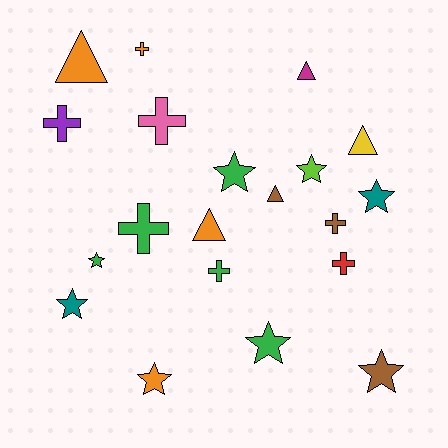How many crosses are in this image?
There are 7 crosses.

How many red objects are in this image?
There is 1 red object.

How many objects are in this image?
There are 20 objects.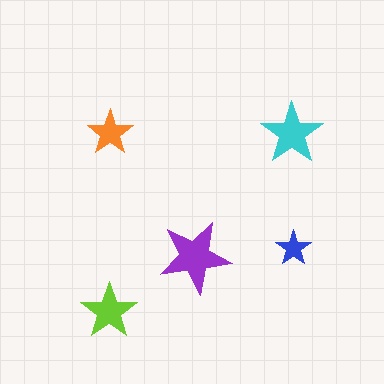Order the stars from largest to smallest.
the purple one, the cyan one, the lime one, the orange one, the blue one.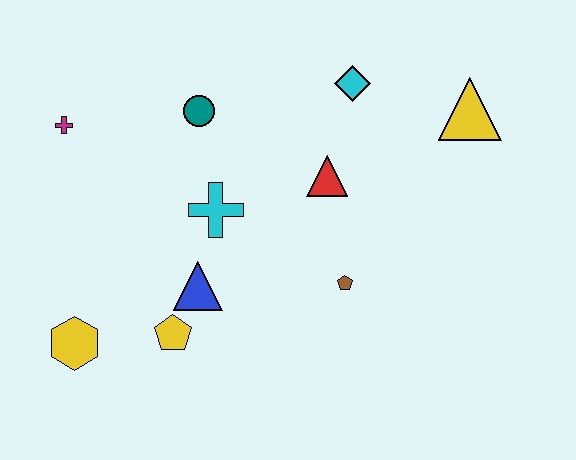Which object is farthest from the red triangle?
The yellow hexagon is farthest from the red triangle.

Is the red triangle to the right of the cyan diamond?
No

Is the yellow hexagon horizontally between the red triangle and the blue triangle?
No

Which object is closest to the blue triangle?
The yellow pentagon is closest to the blue triangle.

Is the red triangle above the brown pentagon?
Yes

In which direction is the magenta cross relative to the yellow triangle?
The magenta cross is to the left of the yellow triangle.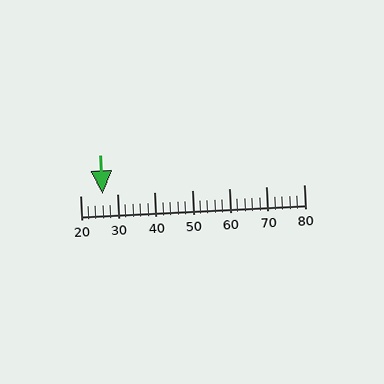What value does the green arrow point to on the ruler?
The green arrow points to approximately 26.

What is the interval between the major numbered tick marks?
The major tick marks are spaced 10 units apart.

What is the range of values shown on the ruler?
The ruler shows values from 20 to 80.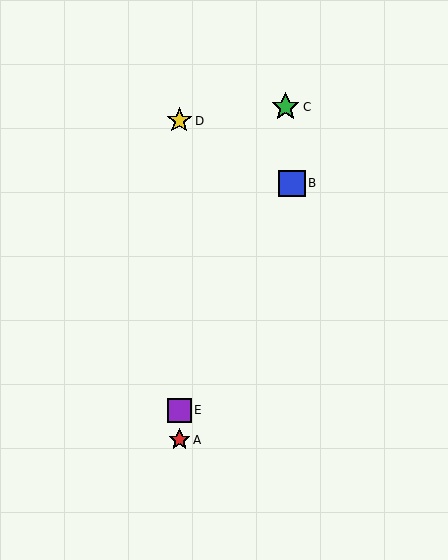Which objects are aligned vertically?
Objects A, D, E are aligned vertically.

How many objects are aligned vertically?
3 objects (A, D, E) are aligned vertically.